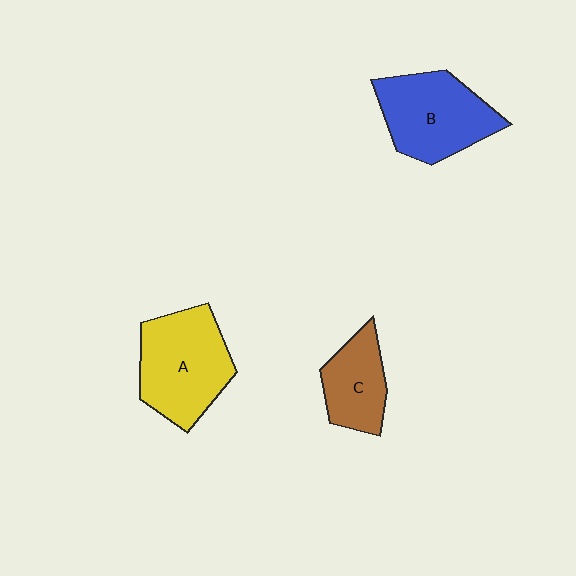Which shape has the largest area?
Shape A (yellow).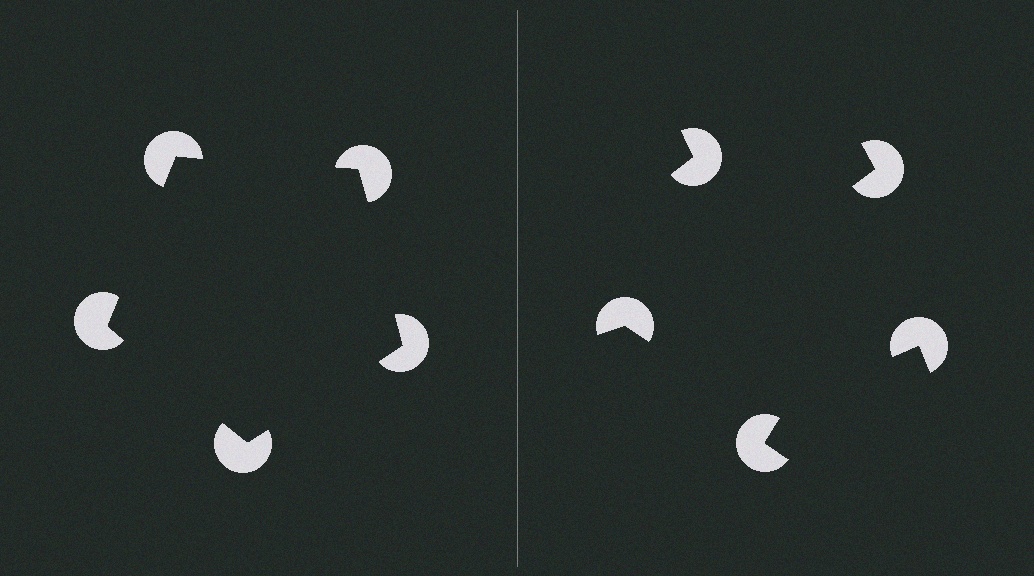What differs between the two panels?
The pac-man discs are positioned identically on both sides; only the wedge orientations differ. On the left they align to a pentagon; on the right they are misaligned.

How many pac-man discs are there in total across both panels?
10 — 5 on each side.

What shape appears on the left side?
An illusory pentagon.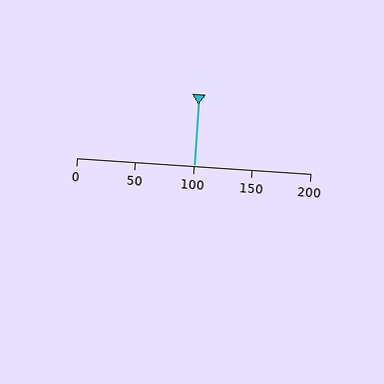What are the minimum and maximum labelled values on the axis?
The axis runs from 0 to 200.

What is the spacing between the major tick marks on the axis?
The major ticks are spaced 50 apart.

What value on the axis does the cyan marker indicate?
The marker indicates approximately 100.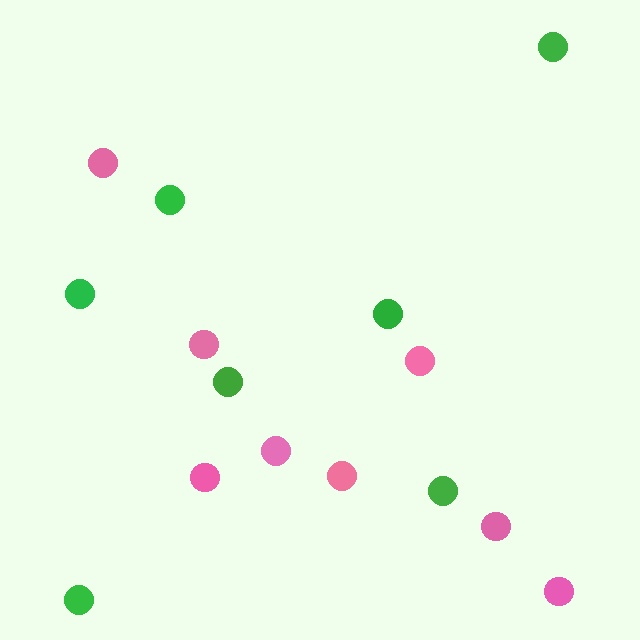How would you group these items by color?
There are 2 groups: one group of pink circles (8) and one group of green circles (7).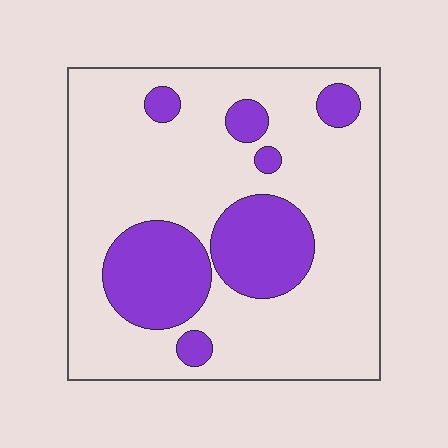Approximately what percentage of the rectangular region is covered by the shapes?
Approximately 25%.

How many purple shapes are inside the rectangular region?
7.